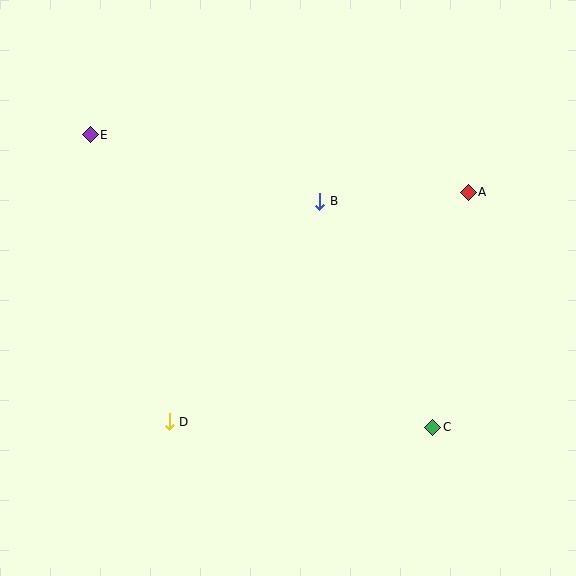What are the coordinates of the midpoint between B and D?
The midpoint between B and D is at (245, 312).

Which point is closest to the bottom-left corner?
Point D is closest to the bottom-left corner.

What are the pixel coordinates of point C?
Point C is at (433, 427).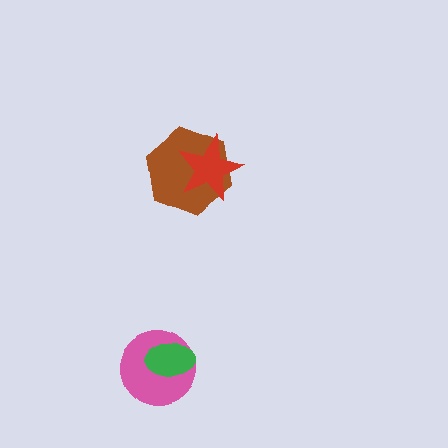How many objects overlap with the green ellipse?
1 object overlaps with the green ellipse.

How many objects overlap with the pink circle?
1 object overlaps with the pink circle.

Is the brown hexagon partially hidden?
Yes, it is partially covered by another shape.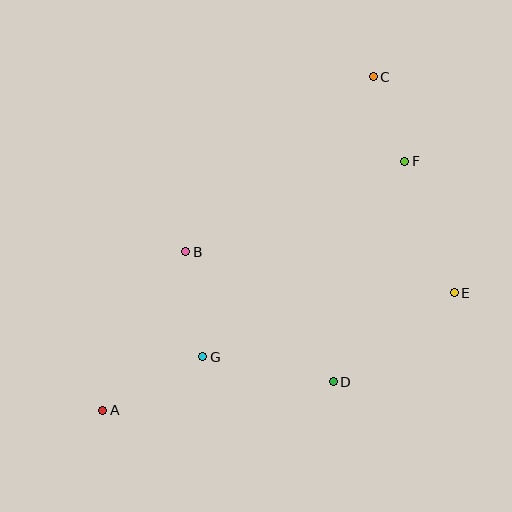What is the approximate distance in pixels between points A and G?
The distance between A and G is approximately 113 pixels.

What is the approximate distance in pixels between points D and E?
The distance between D and E is approximately 150 pixels.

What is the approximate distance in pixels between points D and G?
The distance between D and G is approximately 133 pixels.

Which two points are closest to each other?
Points C and F are closest to each other.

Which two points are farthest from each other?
Points A and C are farthest from each other.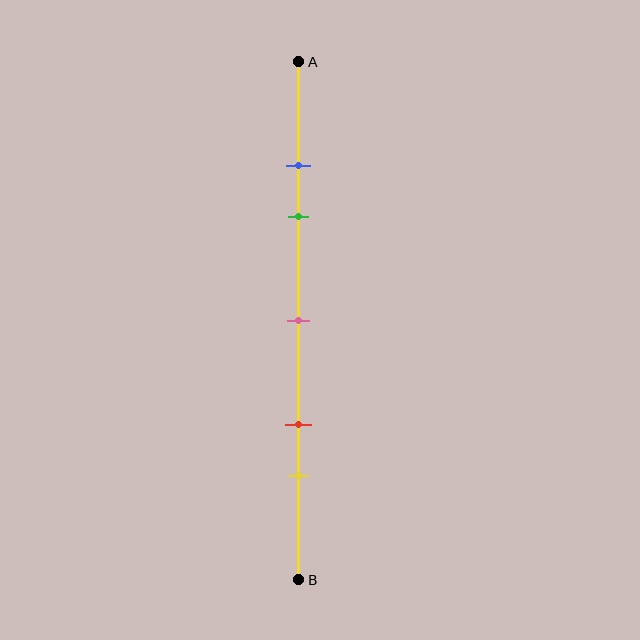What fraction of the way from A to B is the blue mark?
The blue mark is approximately 20% (0.2) of the way from A to B.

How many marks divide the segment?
There are 5 marks dividing the segment.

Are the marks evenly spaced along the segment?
No, the marks are not evenly spaced.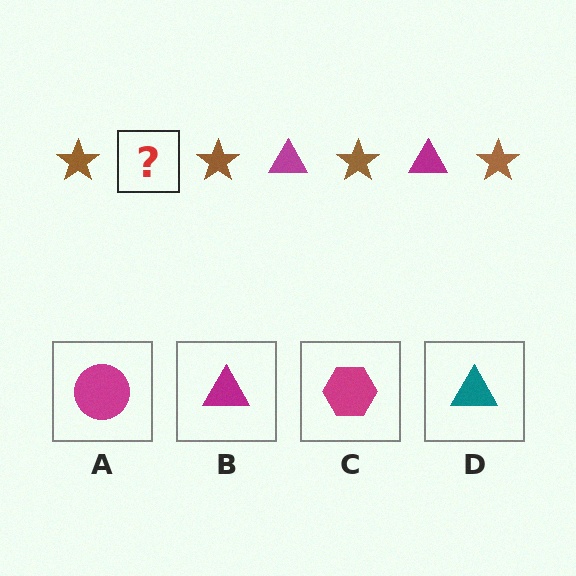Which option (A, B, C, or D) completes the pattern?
B.